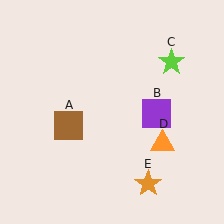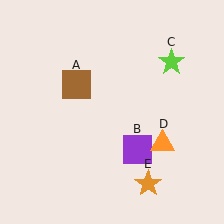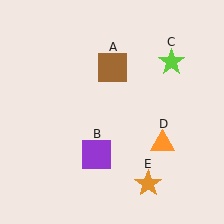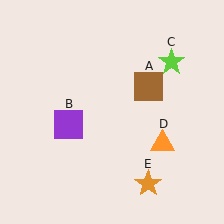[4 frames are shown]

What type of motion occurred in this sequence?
The brown square (object A), purple square (object B) rotated clockwise around the center of the scene.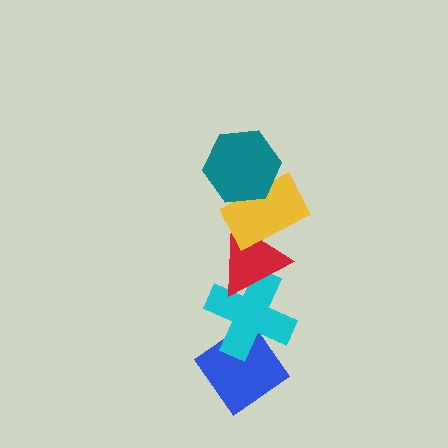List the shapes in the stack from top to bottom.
From top to bottom: the teal hexagon, the yellow rectangle, the red triangle, the cyan cross, the blue diamond.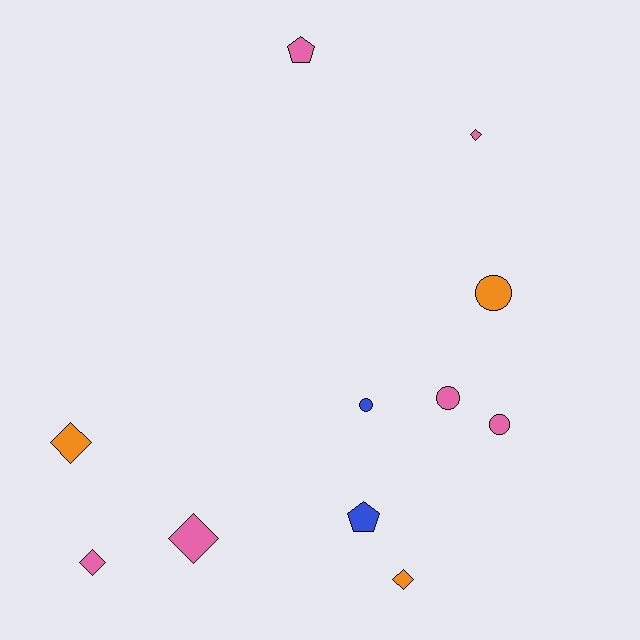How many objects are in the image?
There are 11 objects.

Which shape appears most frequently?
Diamond, with 5 objects.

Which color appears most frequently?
Pink, with 6 objects.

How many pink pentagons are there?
There is 1 pink pentagon.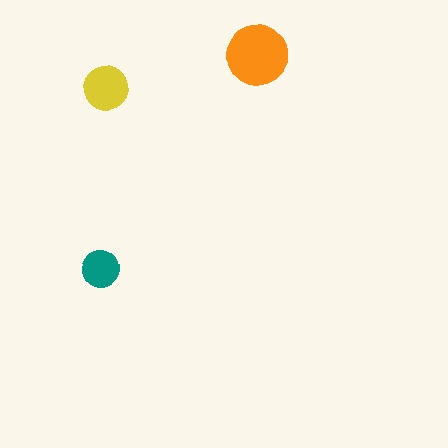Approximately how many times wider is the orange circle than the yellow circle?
About 1.5 times wider.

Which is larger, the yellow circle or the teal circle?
The yellow one.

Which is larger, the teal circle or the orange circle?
The orange one.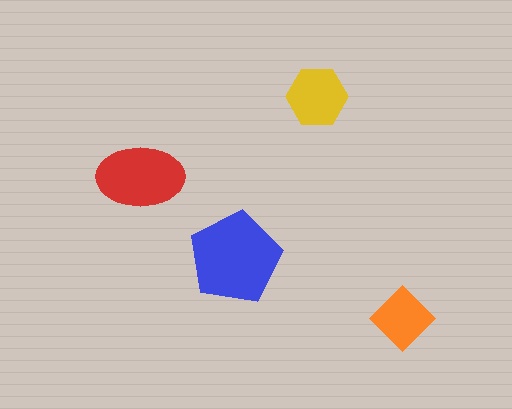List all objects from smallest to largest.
The orange diamond, the yellow hexagon, the red ellipse, the blue pentagon.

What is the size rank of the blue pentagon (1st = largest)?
1st.